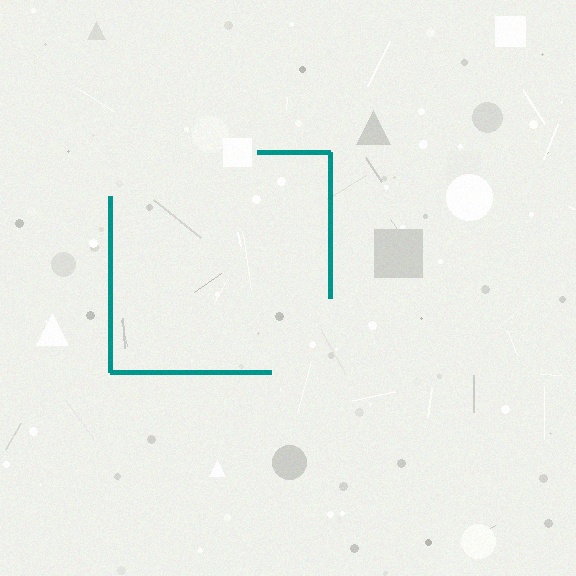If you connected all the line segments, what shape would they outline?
They would outline a square.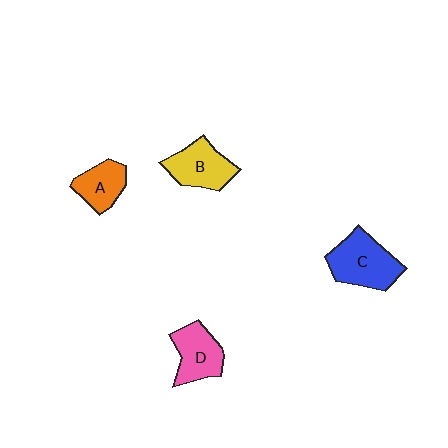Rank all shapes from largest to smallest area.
From largest to smallest: C (blue), B (yellow), D (pink), A (orange).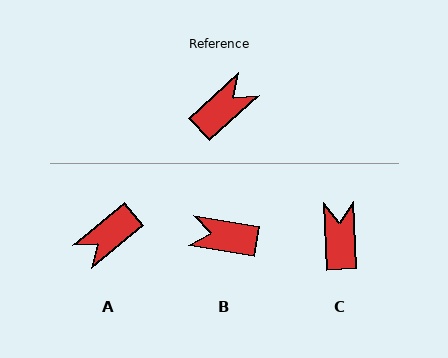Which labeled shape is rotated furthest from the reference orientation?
A, about 177 degrees away.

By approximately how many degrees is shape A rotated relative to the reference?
Approximately 177 degrees counter-clockwise.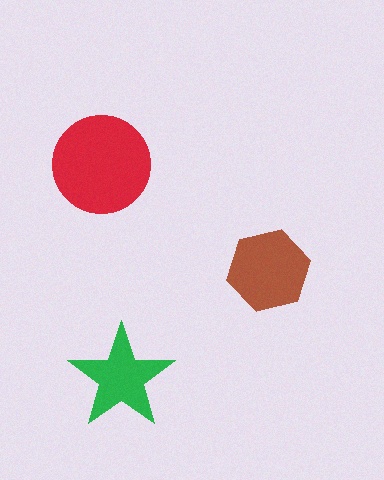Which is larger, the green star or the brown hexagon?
The brown hexagon.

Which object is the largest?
The red circle.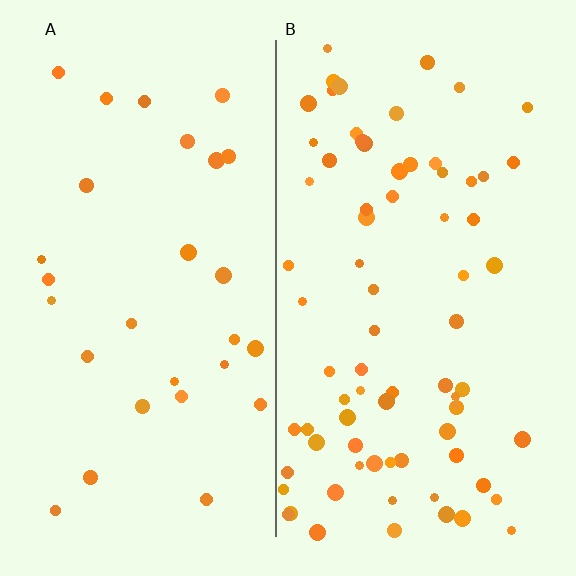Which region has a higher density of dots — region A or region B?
B (the right).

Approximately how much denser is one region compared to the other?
Approximately 2.7× — region B over region A.